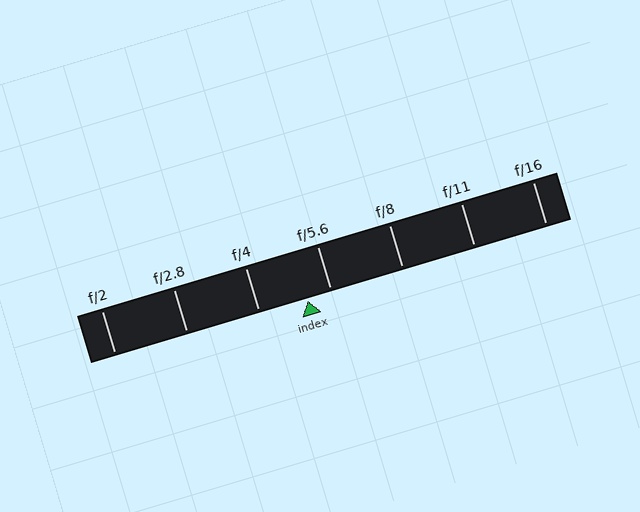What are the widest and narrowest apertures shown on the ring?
The widest aperture shown is f/2 and the narrowest is f/16.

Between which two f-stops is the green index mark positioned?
The index mark is between f/4 and f/5.6.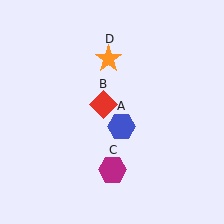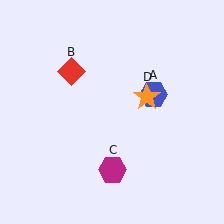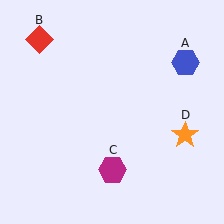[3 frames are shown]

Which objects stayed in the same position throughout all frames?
Magenta hexagon (object C) remained stationary.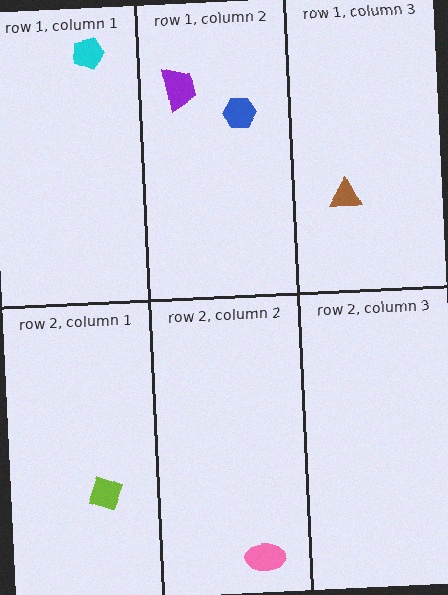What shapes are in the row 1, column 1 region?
The cyan pentagon.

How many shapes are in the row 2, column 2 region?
1.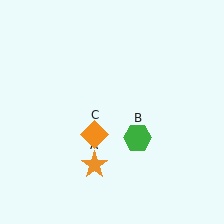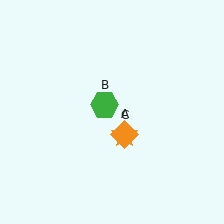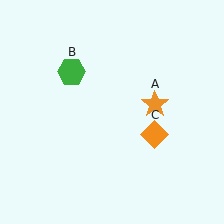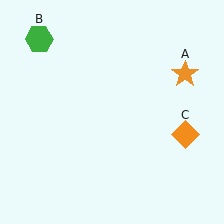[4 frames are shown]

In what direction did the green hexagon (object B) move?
The green hexagon (object B) moved up and to the left.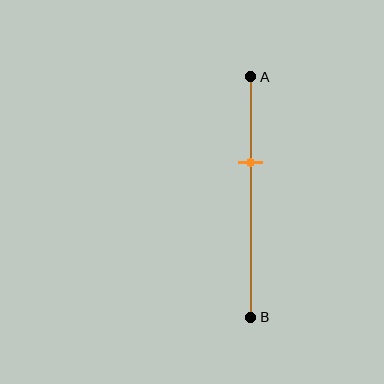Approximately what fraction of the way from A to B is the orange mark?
The orange mark is approximately 35% of the way from A to B.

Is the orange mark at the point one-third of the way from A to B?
Yes, the mark is approximately at the one-third point.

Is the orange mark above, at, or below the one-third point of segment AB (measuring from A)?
The orange mark is approximately at the one-third point of segment AB.